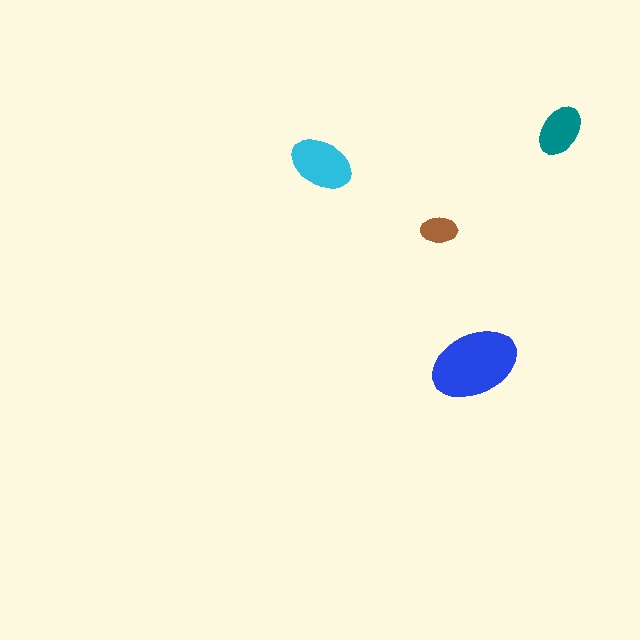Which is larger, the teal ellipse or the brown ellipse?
The teal one.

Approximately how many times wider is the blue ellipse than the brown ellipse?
About 2.5 times wider.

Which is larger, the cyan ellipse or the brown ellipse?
The cyan one.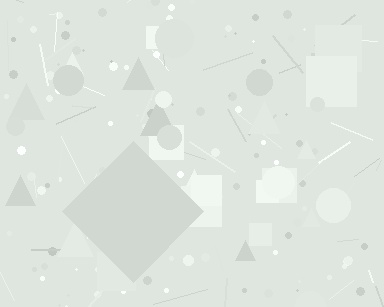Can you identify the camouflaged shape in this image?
The camouflaged shape is a diamond.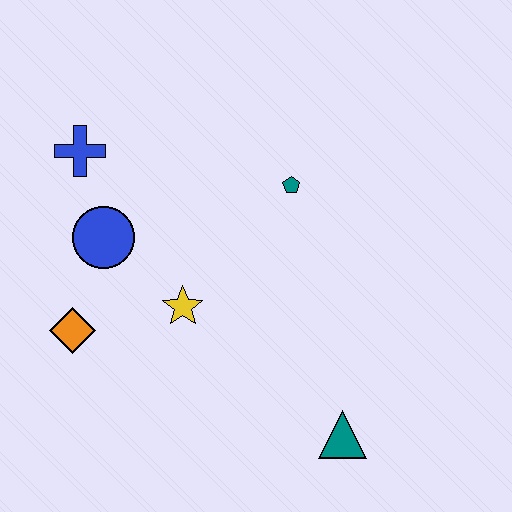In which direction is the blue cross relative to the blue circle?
The blue cross is above the blue circle.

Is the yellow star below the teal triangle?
No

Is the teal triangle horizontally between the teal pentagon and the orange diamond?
No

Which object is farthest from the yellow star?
The teal triangle is farthest from the yellow star.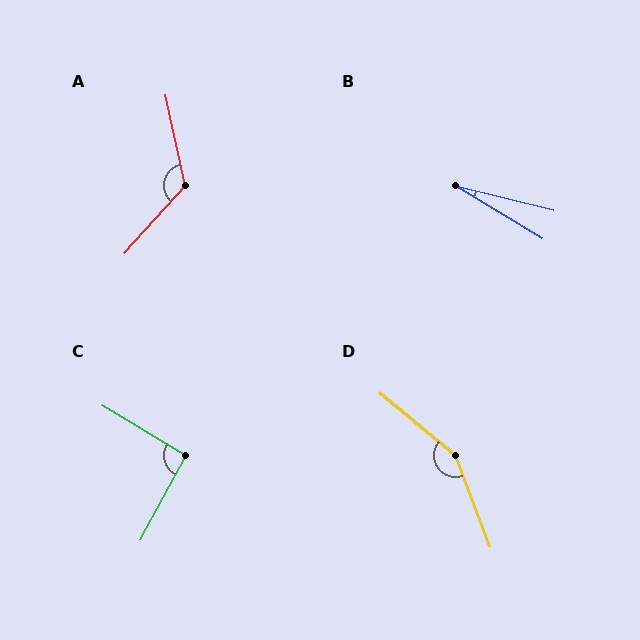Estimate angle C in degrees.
Approximately 92 degrees.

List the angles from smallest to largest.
B (17°), C (92°), A (126°), D (150°).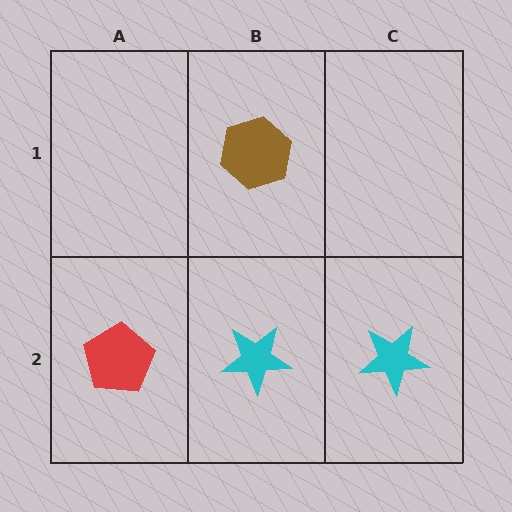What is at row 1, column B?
A brown hexagon.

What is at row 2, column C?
A cyan star.